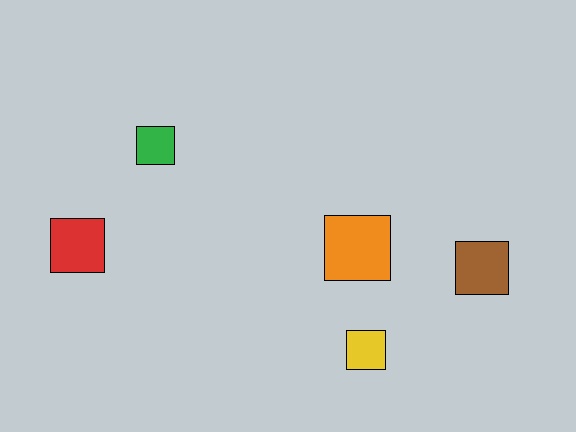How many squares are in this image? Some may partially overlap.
There are 5 squares.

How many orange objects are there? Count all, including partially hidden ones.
There is 1 orange object.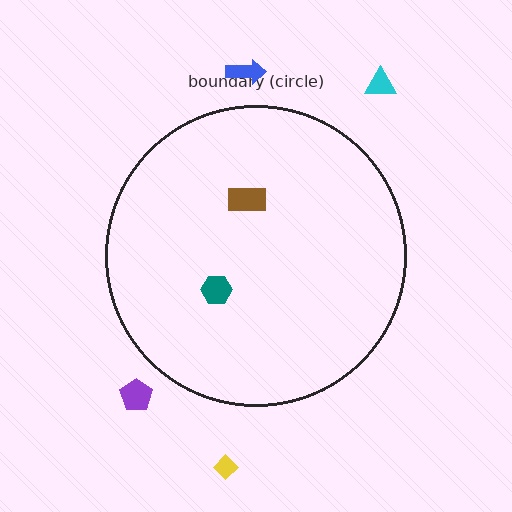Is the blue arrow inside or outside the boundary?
Outside.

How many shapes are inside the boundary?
2 inside, 4 outside.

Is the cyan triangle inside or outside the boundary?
Outside.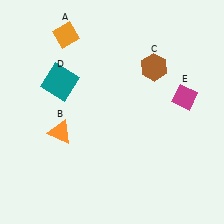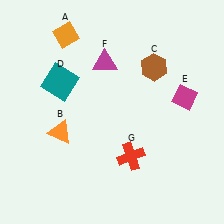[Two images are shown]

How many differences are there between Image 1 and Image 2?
There are 2 differences between the two images.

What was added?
A magenta triangle (F), a red cross (G) were added in Image 2.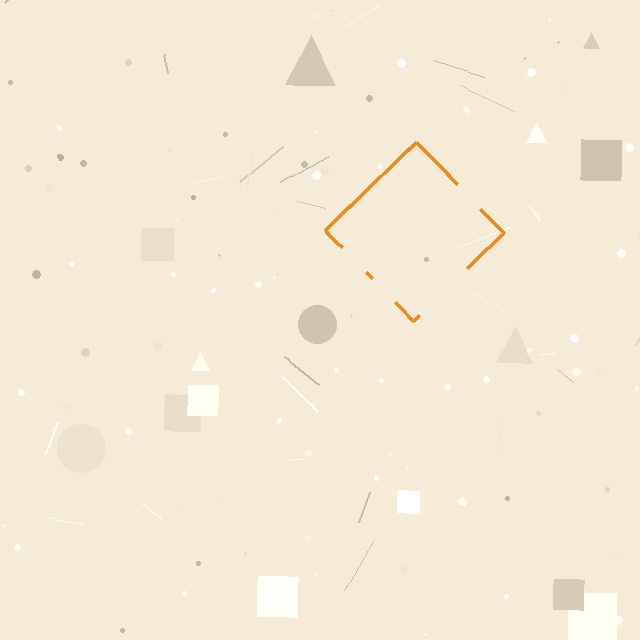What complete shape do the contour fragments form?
The contour fragments form a diamond.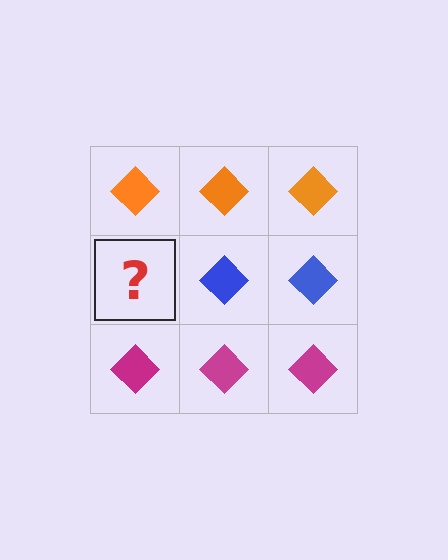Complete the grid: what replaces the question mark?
The question mark should be replaced with a blue diamond.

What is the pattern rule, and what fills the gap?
The rule is that each row has a consistent color. The gap should be filled with a blue diamond.